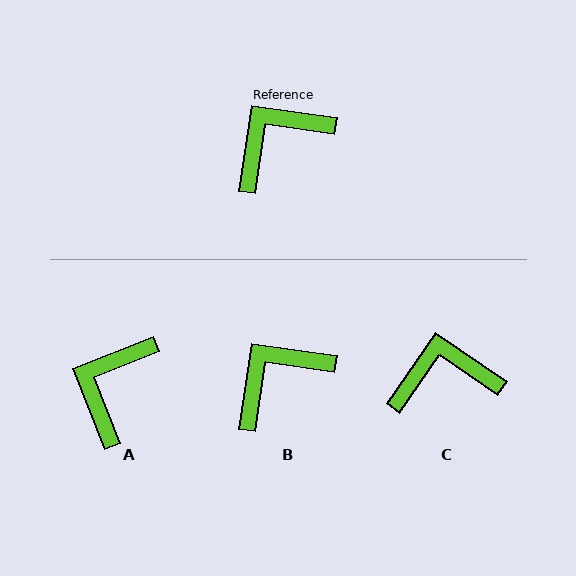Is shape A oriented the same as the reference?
No, it is off by about 30 degrees.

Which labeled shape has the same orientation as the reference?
B.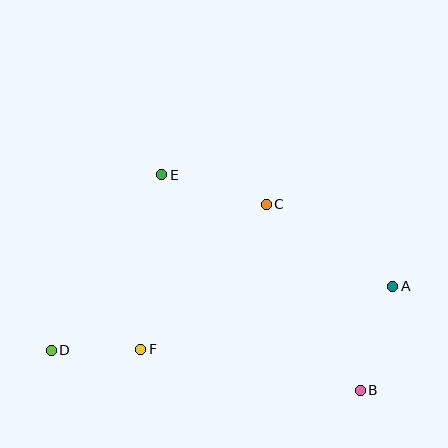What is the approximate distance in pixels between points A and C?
The distance between A and C is approximately 151 pixels.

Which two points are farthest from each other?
Points A and D are farthest from each other.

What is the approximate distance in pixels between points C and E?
The distance between C and E is approximately 108 pixels.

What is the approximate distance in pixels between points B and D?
The distance between B and D is approximately 312 pixels.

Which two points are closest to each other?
Points D and F are closest to each other.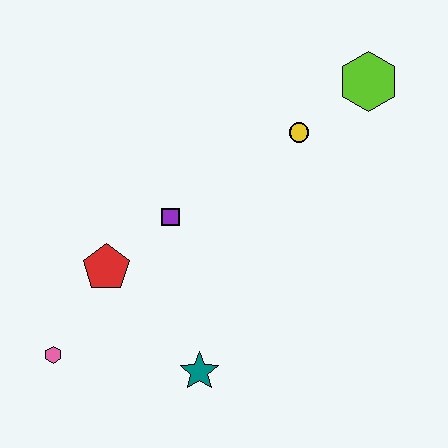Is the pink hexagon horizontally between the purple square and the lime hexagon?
No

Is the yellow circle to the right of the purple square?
Yes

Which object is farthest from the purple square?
The lime hexagon is farthest from the purple square.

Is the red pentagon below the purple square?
Yes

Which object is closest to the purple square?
The red pentagon is closest to the purple square.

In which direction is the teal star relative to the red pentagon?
The teal star is below the red pentagon.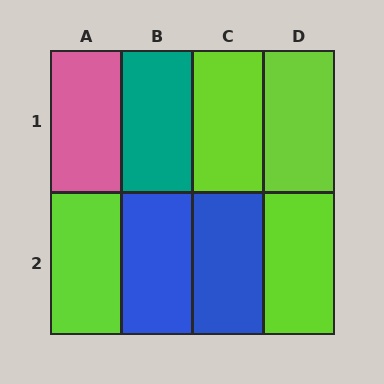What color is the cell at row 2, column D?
Lime.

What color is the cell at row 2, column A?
Lime.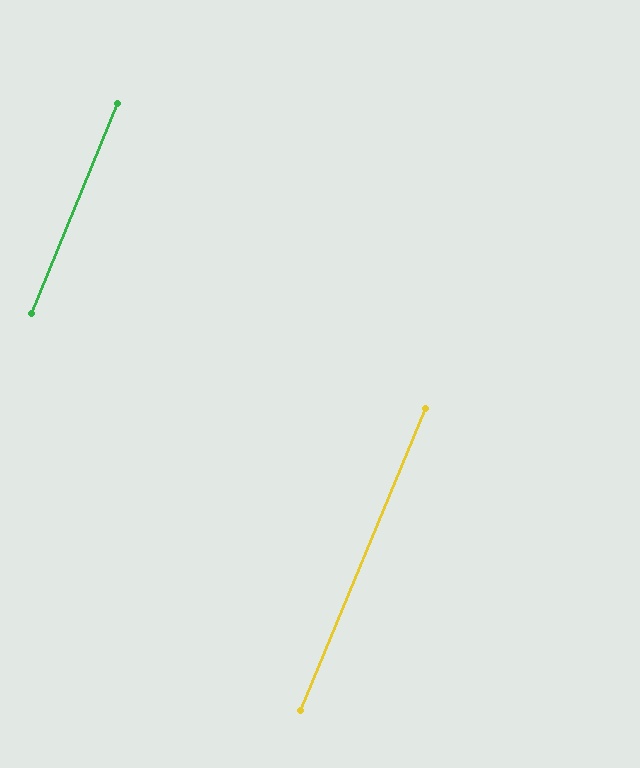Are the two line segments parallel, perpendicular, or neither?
Parallel — their directions differ by only 0.1°.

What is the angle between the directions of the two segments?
Approximately 0 degrees.